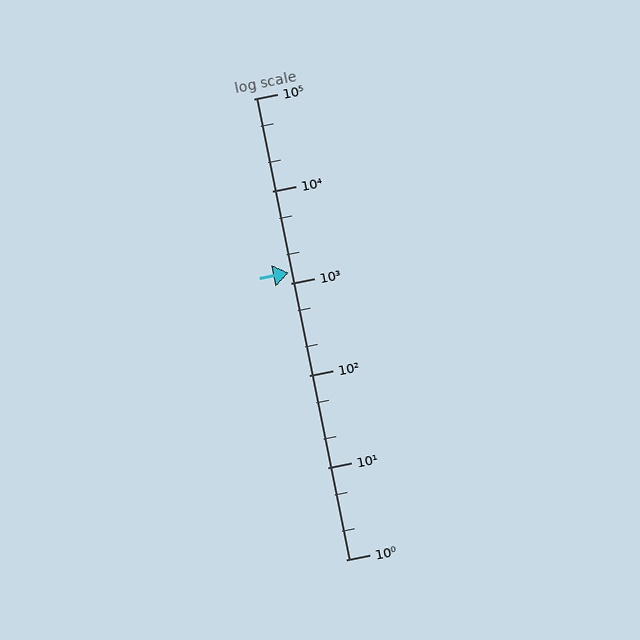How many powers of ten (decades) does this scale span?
The scale spans 5 decades, from 1 to 100000.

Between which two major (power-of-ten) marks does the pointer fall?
The pointer is between 1000 and 10000.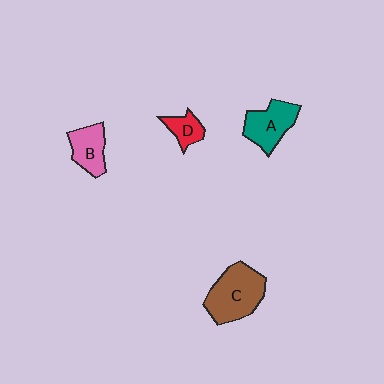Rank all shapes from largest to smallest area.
From largest to smallest: C (brown), A (teal), B (pink), D (red).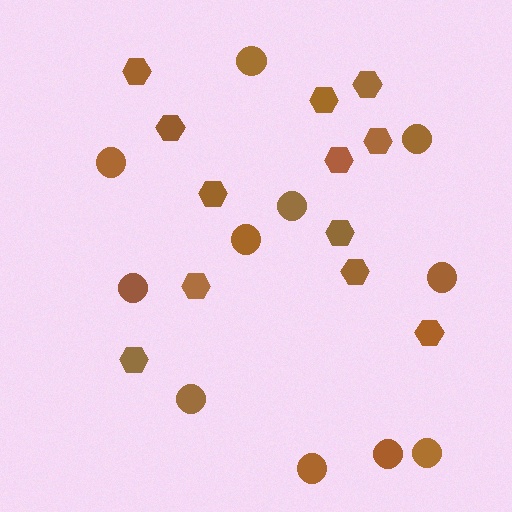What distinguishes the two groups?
There are 2 groups: one group of hexagons (12) and one group of circles (11).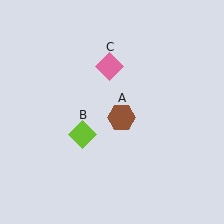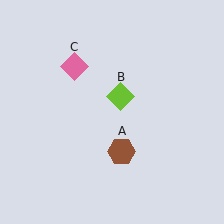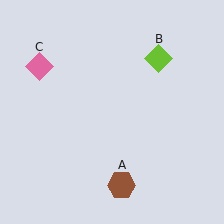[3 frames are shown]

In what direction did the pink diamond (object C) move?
The pink diamond (object C) moved left.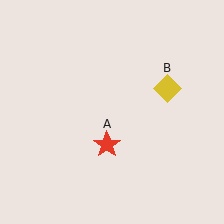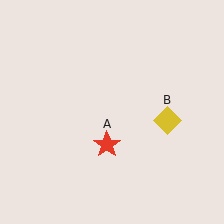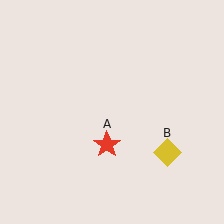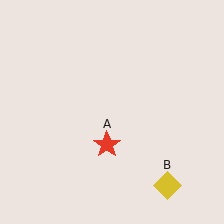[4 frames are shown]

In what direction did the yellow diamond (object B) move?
The yellow diamond (object B) moved down.